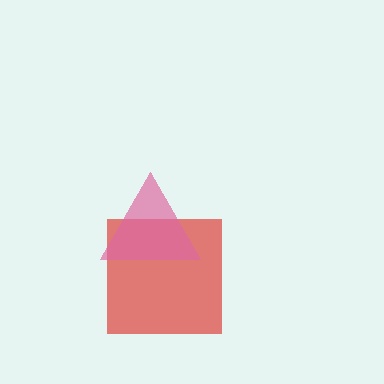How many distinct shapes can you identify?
There are 2 distinct shapes: a red square, a pink triangle.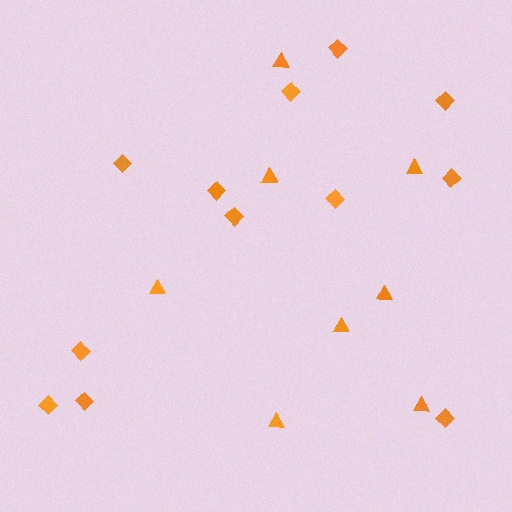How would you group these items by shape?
There are 2 groups: one group of triangles (8) and one group of diamonds (12).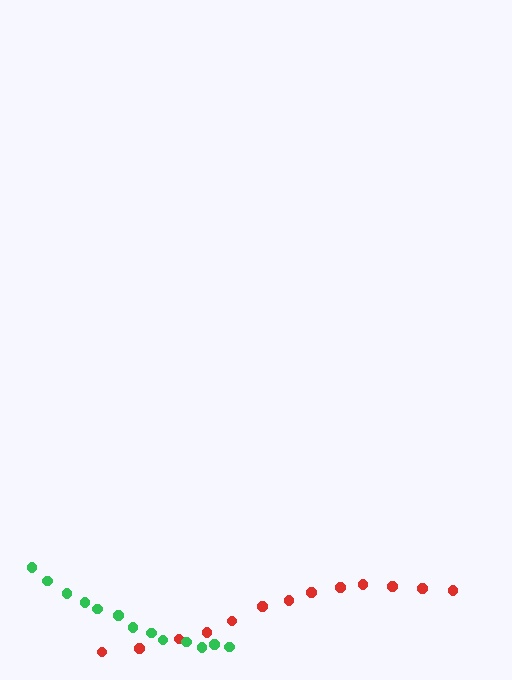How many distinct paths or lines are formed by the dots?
There are 2 distinct paths.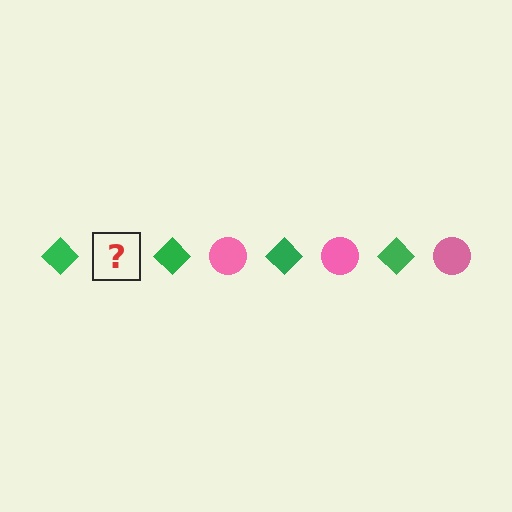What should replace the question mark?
The question mark should be replaced with a pink circle.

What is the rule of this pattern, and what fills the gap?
The rule is that the pattern alternates between green diamond and pink circle. The gap should be filled with a pink circle.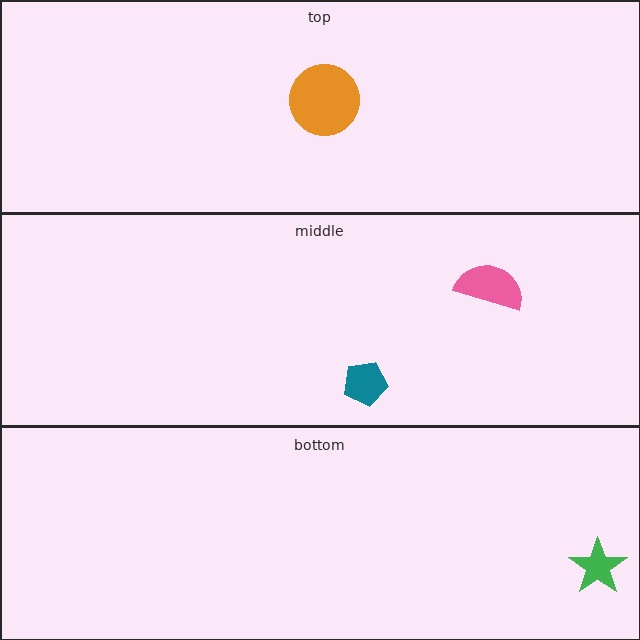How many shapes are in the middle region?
2.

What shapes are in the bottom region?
The green star.